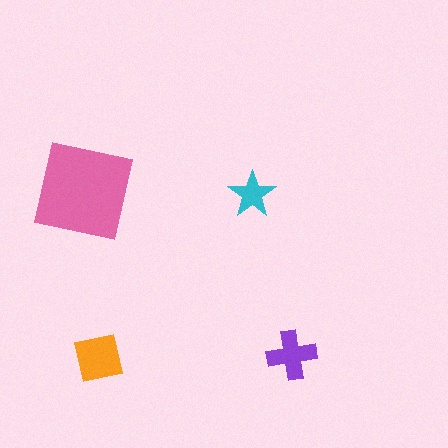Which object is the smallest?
The cyan star.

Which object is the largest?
The pink square.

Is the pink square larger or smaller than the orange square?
Larger.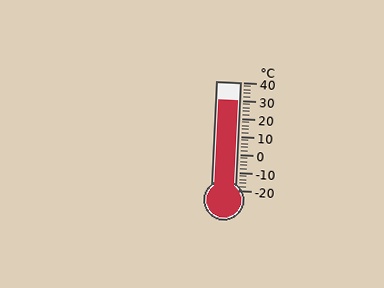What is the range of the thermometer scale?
The thermometer scale ranges from -20°C to 40°C.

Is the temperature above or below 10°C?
The temperature is above 10°C.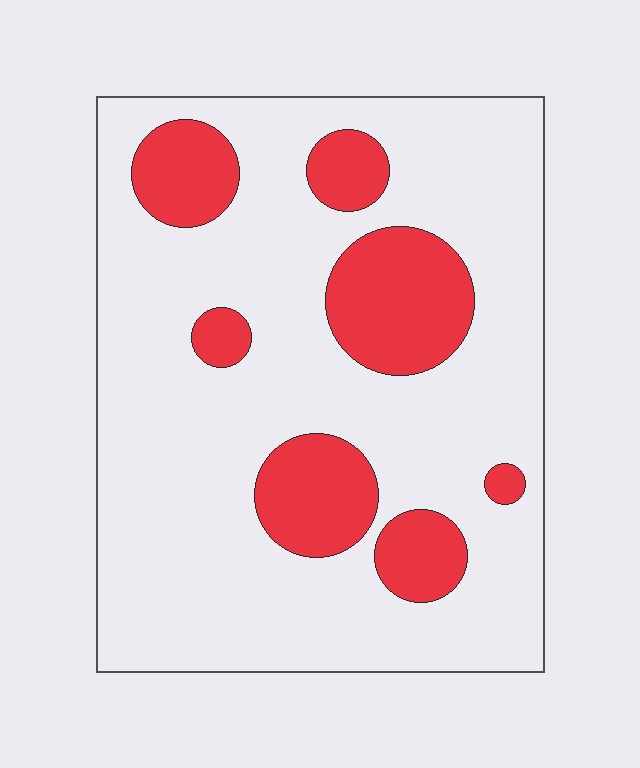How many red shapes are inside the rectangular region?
7.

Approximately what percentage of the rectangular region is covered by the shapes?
Approximately 20%.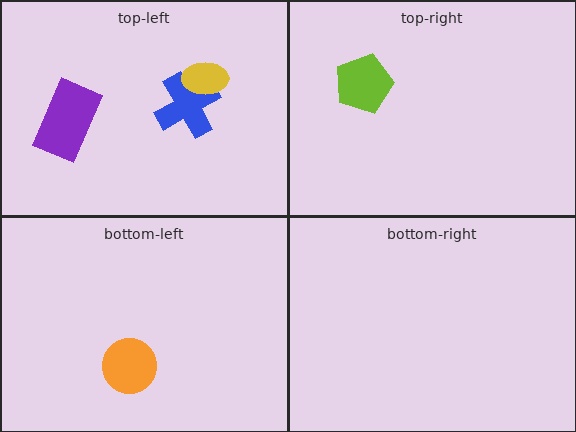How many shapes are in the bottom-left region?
1.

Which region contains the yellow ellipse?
The top-left region.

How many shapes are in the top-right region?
1.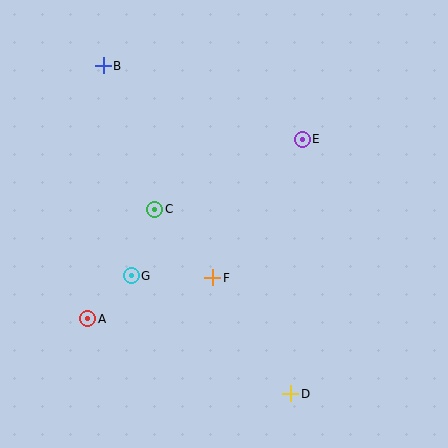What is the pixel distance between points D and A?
The distance between D and A is 216 pixels.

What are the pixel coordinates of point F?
Point F is at (213, 278).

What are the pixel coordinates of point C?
Point C is at (155, 209).